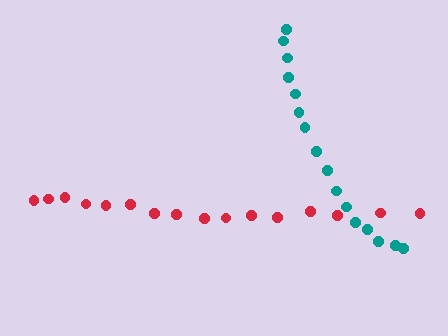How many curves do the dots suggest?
There are 2 distinct paths.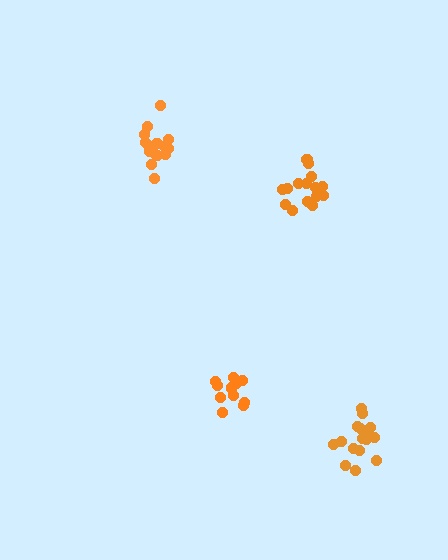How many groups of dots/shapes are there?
There are 4 groups.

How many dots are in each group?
Group 1: 17 dots, Group 2: 12 dots, Group 3: 16 dots, Group 4: 16 dots (61 total).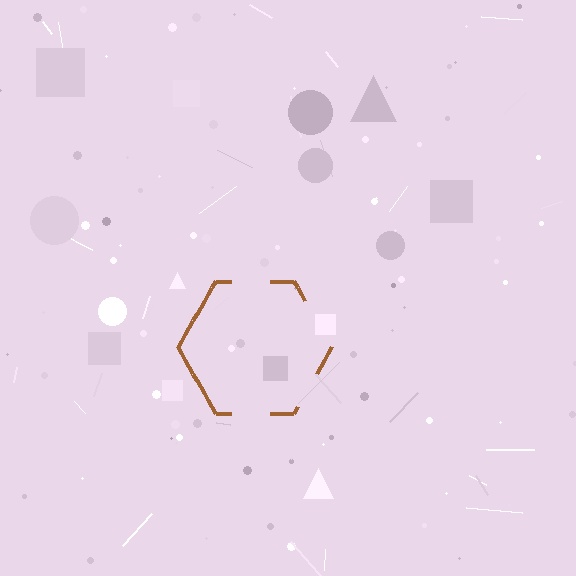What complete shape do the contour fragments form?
The contour fragments form a hexagon.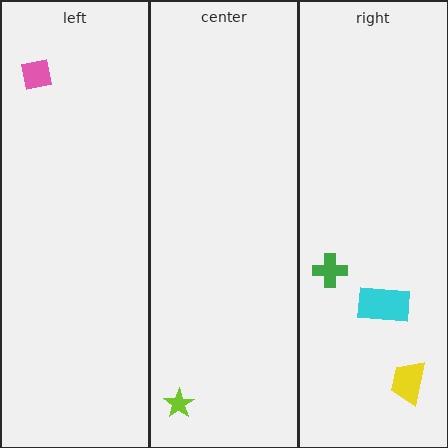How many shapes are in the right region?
3.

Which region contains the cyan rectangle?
The right region.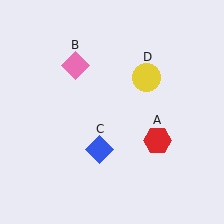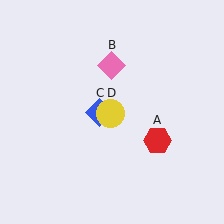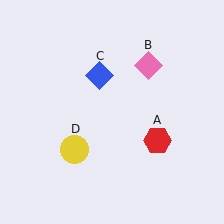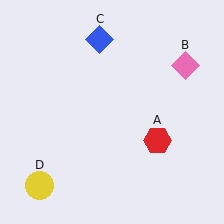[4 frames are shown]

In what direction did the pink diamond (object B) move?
The pink diamond (object B) moved right.